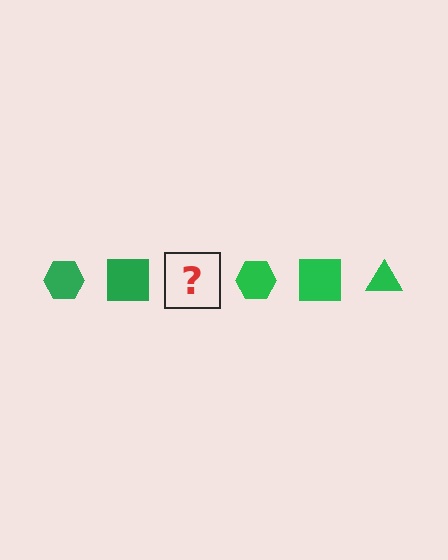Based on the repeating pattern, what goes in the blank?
The blank should be a green triangle.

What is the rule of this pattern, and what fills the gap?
The rule is that the pattern cycles through hexagon, square, triangle shapes in green. The gap should be filled with a green triangle.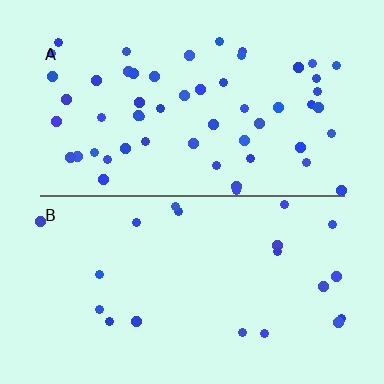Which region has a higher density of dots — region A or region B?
A (the top).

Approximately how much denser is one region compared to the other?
Approximately 2.6× — region A over region B.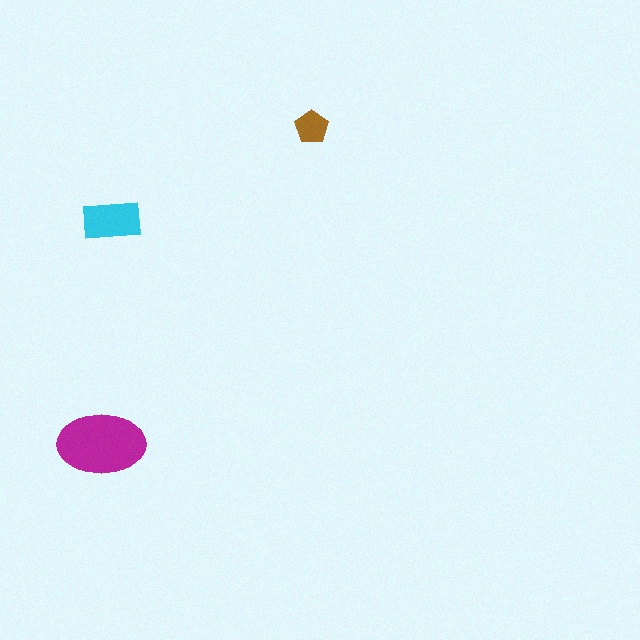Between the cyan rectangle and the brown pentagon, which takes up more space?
The cyan rectangle.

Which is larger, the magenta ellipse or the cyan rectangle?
The magenta ellipse.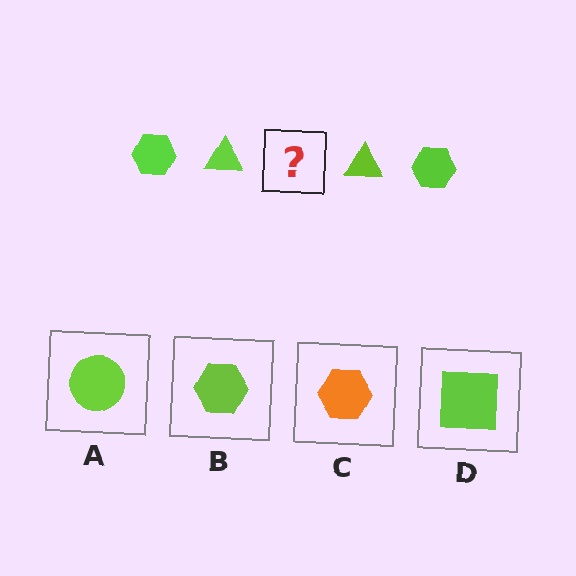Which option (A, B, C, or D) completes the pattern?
B.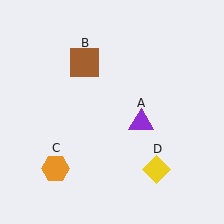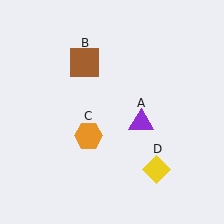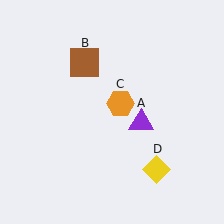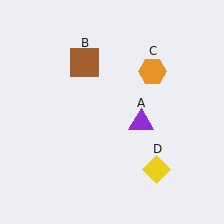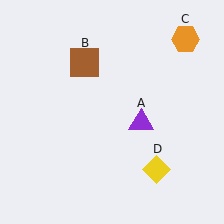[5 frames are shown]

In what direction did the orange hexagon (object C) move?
The orange hexagon (object C) moved up and to the right.